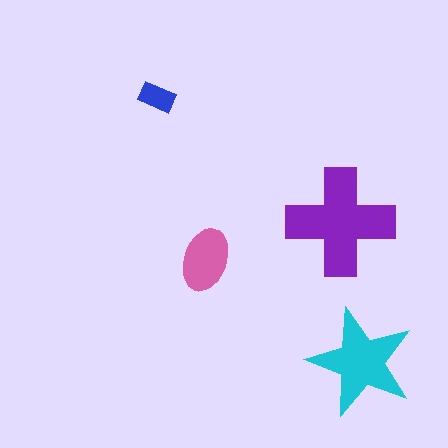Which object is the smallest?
The blue rectangle.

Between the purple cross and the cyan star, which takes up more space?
The purple cross.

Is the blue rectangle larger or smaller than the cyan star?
Smaller.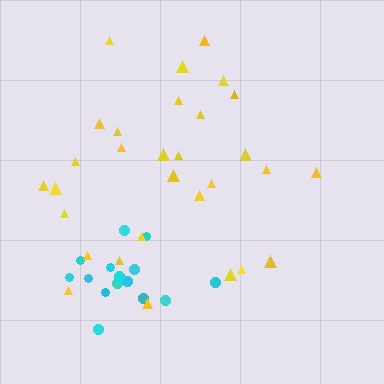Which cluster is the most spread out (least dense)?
Yellow.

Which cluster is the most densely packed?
Cyan.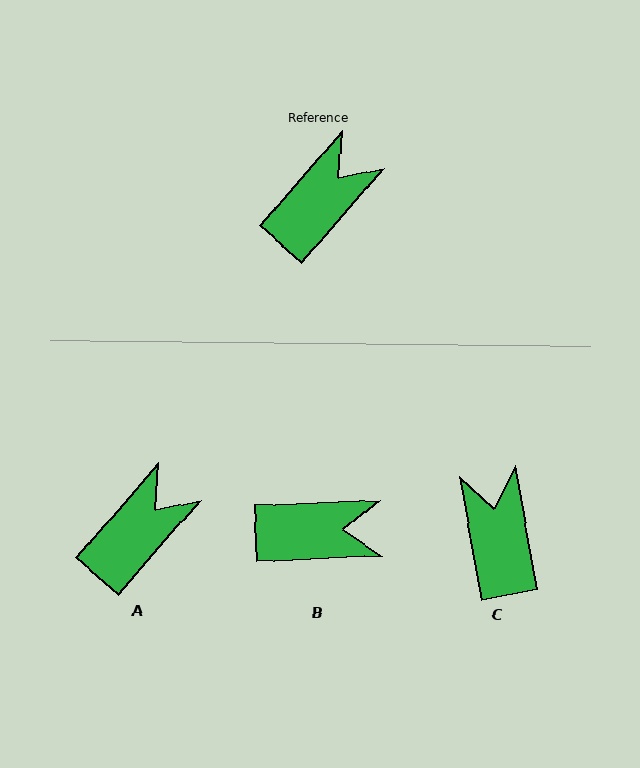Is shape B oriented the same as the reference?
No, it is off by about 46 degrees.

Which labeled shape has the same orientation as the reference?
A.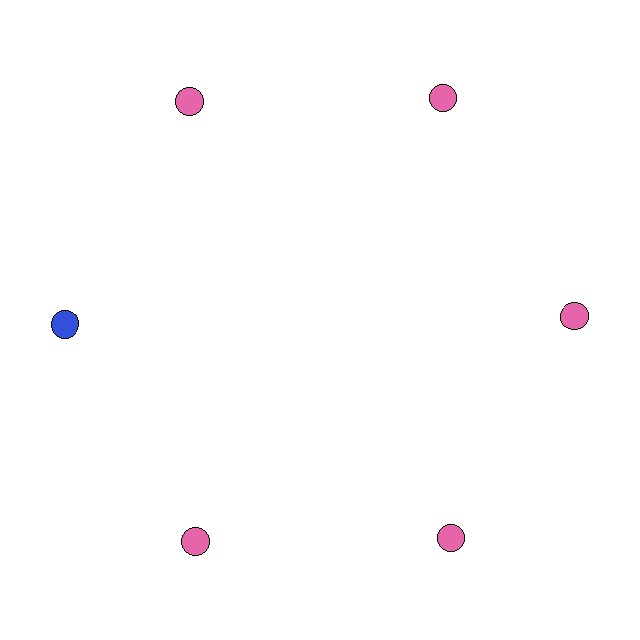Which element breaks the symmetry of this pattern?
The blue circle at roughly the 9 o'clock position breaks the symmetry. All other shapes are pink circles.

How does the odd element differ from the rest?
It has a different color: blue instead of pink.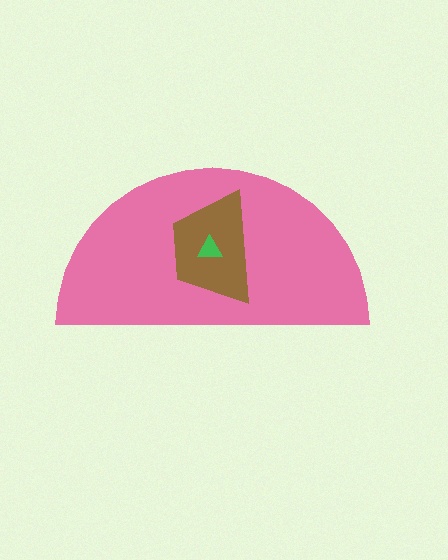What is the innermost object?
The green triangle.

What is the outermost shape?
The pink semicircle.